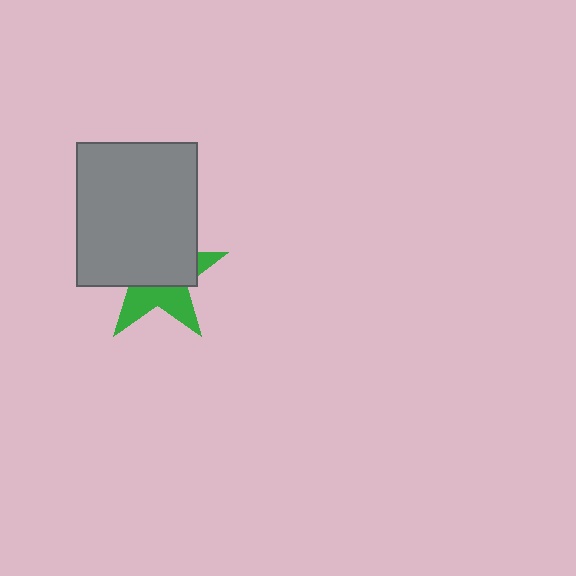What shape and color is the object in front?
The object in front is a gray rectangle.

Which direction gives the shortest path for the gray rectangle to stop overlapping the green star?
Moving up gives the shortest separation.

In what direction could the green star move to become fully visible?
The green star could move down. That would shift it out from behind the gray rectangle entirely.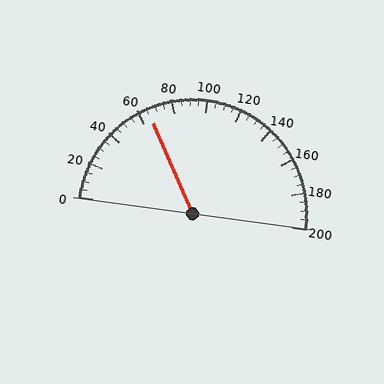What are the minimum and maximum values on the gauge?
The gauge ranges from 0 to 200.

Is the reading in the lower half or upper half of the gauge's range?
The reading is in the lower half of the range (0 to 200).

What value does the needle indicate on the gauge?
The needle indicates approximately 65.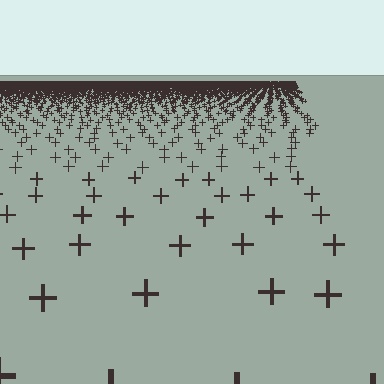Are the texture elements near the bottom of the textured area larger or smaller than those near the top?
Larger. Near the bottom, elements are closer to the viewer and appear at a bigger on-screen size.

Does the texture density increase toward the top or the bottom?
Density increases toward the top.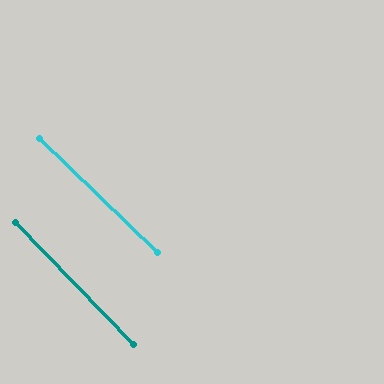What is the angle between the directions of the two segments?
Approximately 2 degrees.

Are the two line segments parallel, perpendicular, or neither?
Parallel — their directions differ by only 2.0°.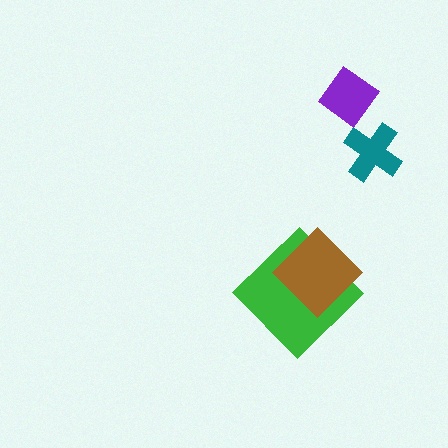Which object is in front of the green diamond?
The brown diamond is in front of the green diamond.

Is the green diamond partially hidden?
Yes, it is partially covered by another shape.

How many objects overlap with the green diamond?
1 object overlaps with the green diamond.